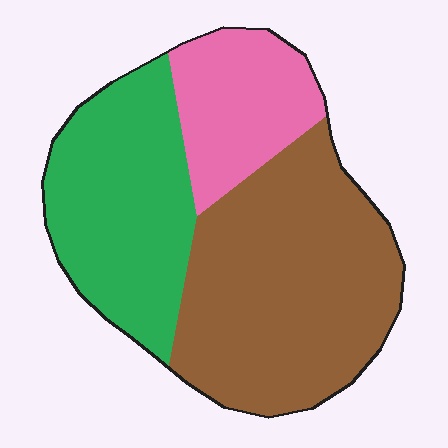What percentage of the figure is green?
Green takes up about one third (1/3) of the figure.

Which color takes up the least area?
Pink, at roughly 20%.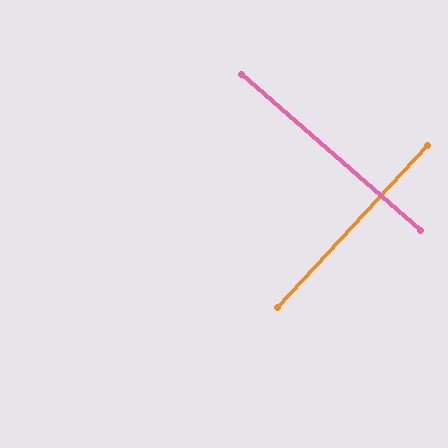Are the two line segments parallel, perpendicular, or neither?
Perpendicular — they meet at approximately 88°.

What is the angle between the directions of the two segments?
Approximately 88 degrees.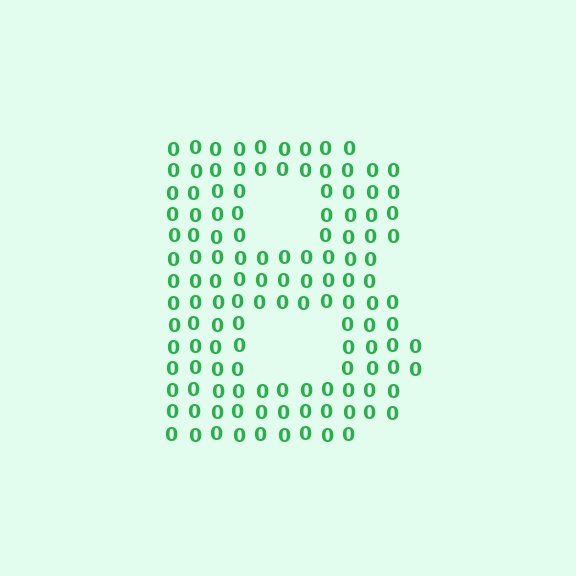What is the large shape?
The large shape is the letter B.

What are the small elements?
The small elements are digit 0's.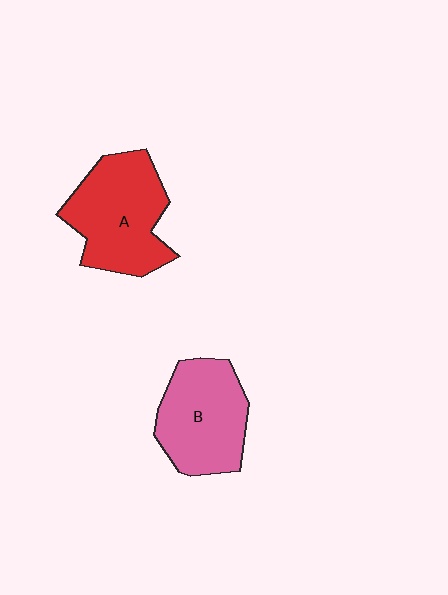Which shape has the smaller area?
Shape B (pink).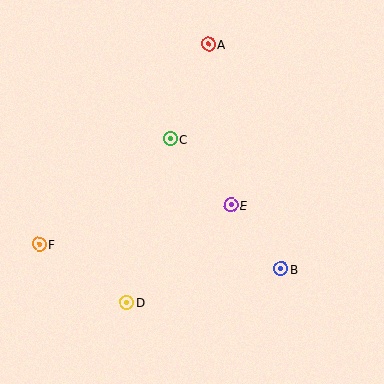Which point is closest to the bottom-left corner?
Point F is closest to the bottom-left corner.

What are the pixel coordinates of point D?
Point D is at (127, 302).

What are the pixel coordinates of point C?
Point C is at (170, 139).